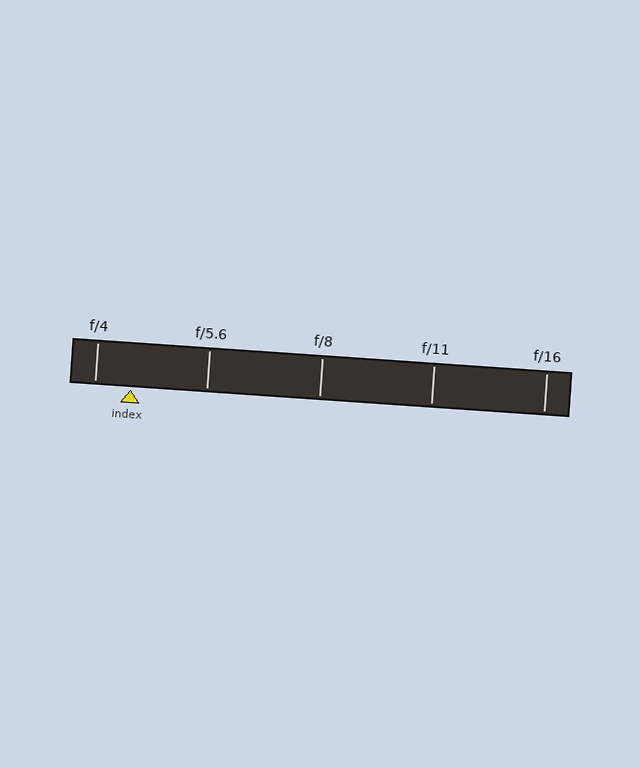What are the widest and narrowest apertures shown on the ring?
The widest aperture shown is f/4 and the narrowest is f/16.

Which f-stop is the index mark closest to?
The index mark is closest to f/4.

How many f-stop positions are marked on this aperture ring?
There are 5 f-stop positions marked.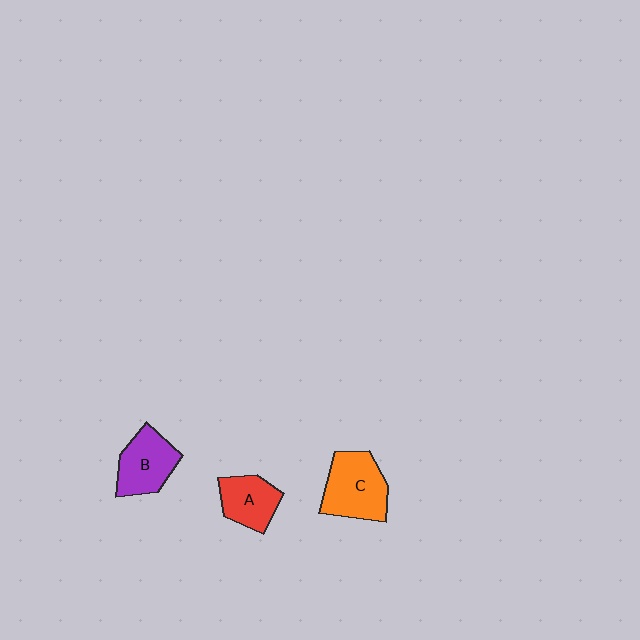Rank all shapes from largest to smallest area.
From largest to smallest: C (orange), B (purple), A (red).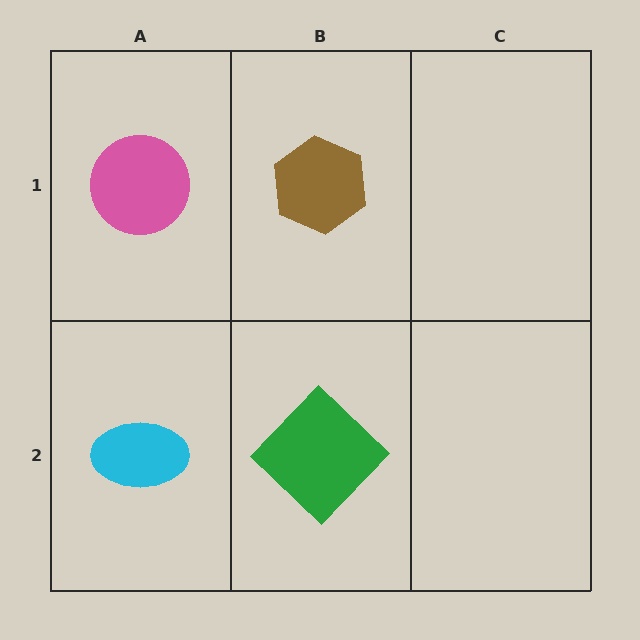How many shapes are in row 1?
2 shapes.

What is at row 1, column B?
A brown hexagon.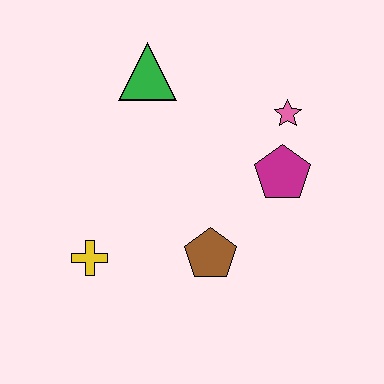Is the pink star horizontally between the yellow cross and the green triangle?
No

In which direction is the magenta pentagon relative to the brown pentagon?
The magenta pentagon is above the brown pentagon.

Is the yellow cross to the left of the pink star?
Yes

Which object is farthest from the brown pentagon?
The green triangle is farthest from the brown pentagon.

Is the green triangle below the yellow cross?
No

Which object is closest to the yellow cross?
The brown pentagon is closest to the yellow cross.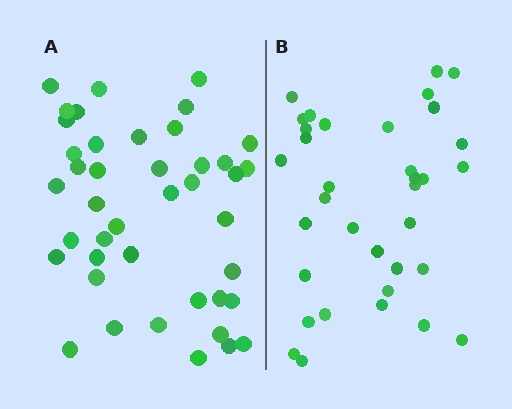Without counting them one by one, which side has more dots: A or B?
Region A (the left region) has more dots.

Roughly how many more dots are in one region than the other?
Region A has roughly 8 or so more dots than region B.